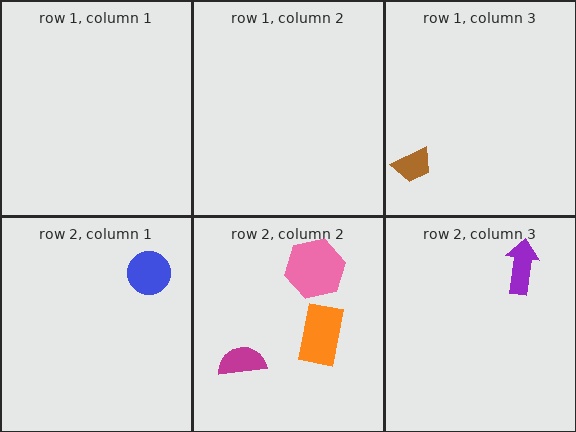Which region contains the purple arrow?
The row 2, column 3 region.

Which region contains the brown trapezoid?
The row 1, column 3 region.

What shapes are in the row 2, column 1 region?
The blue circle.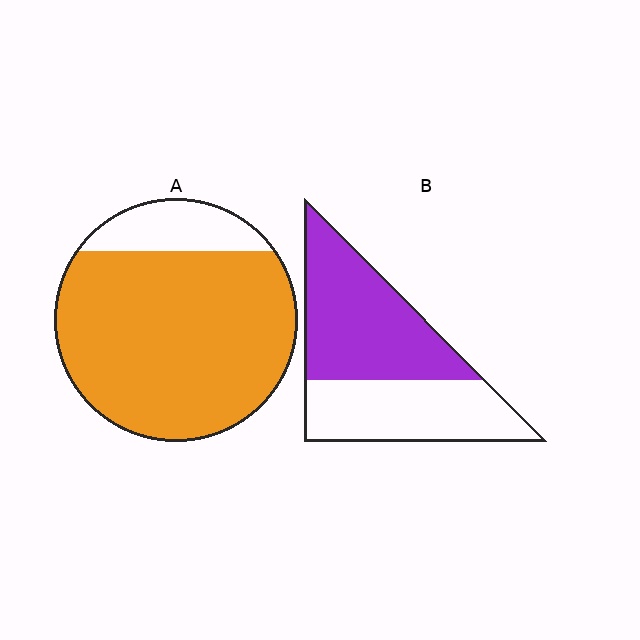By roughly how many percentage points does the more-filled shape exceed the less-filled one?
By roughly 30 percentage points (A over B).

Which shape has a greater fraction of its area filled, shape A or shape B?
Shape A.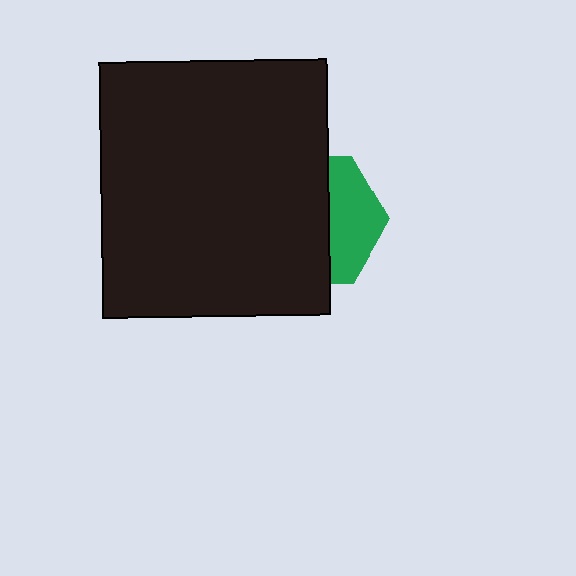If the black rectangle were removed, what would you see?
You would see the complete green hexagon.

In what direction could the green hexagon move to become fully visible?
The green hexagon could move right. That would shift it out from behind the black rectangle entirely.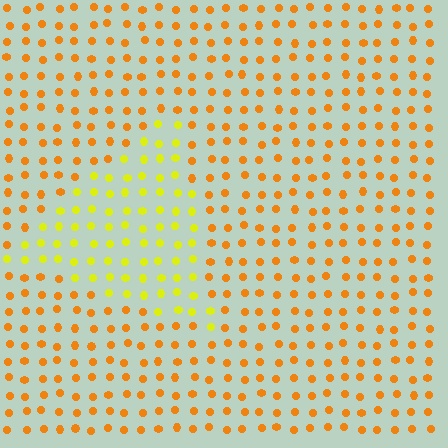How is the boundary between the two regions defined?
The boundary is defined purely by a slight shift in hue (about 35 degrees). Spacing, size, and orientation are identical on both sides.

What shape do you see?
I see a triangle.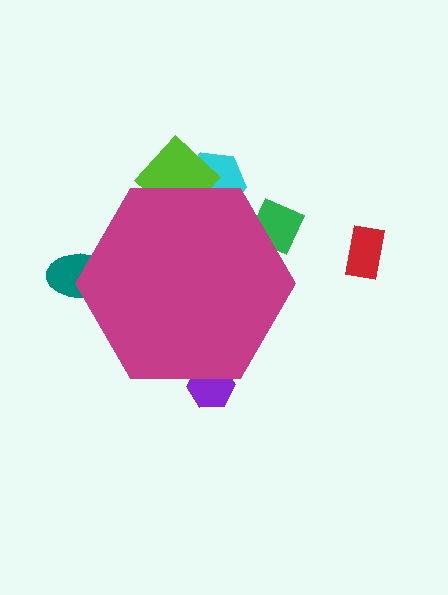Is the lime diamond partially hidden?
Yes, the lime diamond is partially hidden behind the magenta hexagon.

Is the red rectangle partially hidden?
No, the red rectangle is fully visible.